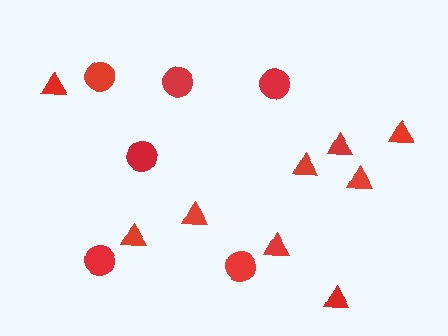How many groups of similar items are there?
There are 2 groups: one group of triangles (9) and one group of circles (6).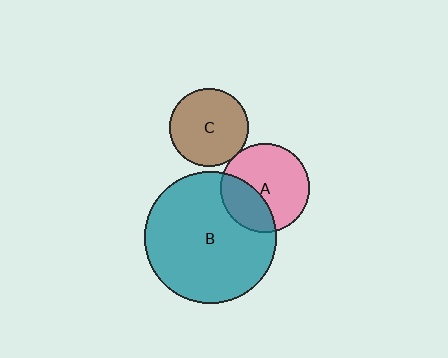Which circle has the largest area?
Circle B (teal).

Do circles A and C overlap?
Yes.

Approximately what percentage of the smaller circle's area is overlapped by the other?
Approximately 5%.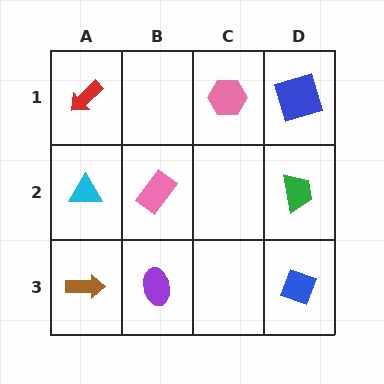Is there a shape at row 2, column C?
No, that cell is empty.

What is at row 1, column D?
A blue square.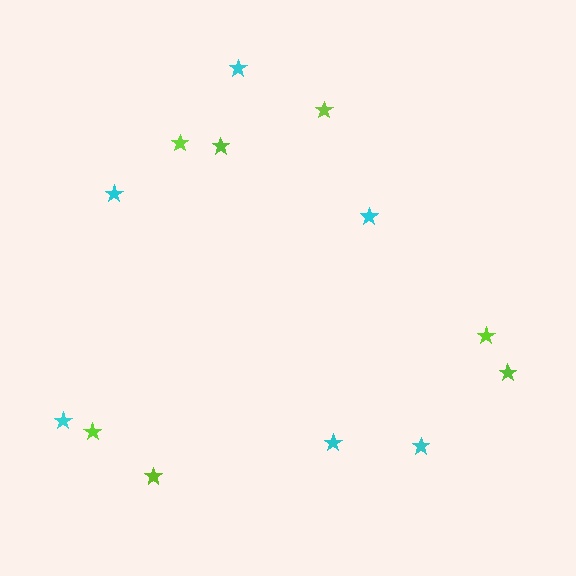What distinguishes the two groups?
There are 2 groups: one group of cyan stars (6) and one group of lime stars (7).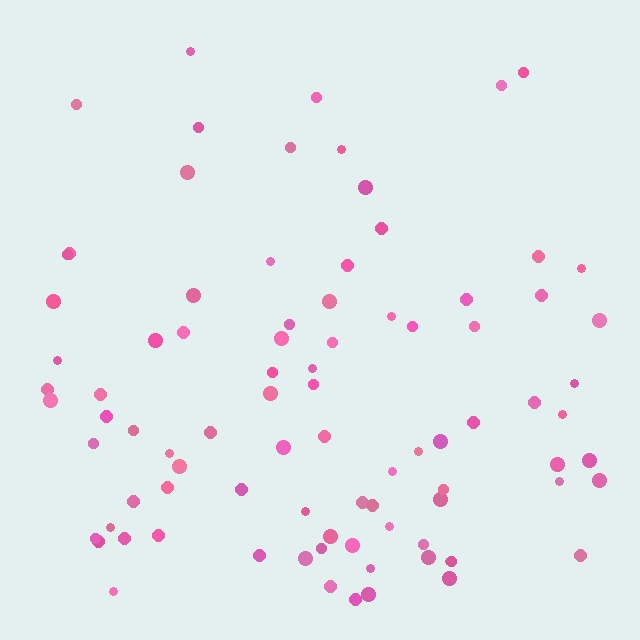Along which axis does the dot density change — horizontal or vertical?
Vertical.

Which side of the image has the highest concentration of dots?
The bottom.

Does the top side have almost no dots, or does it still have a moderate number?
Still a moderate number, just noticeably fewer than the bottom.